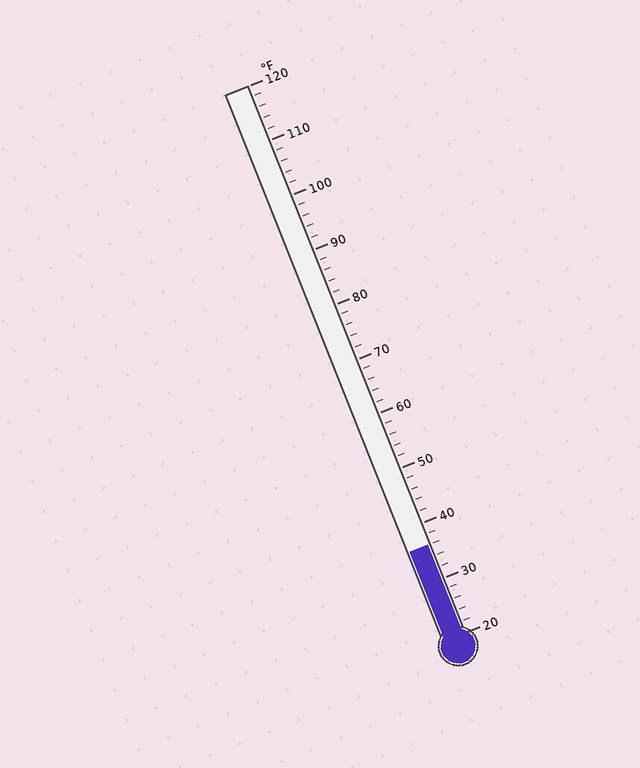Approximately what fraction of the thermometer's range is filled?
The thermometer is filled to approximately 15% of its range.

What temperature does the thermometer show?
The thermometer shows approximately 36°F.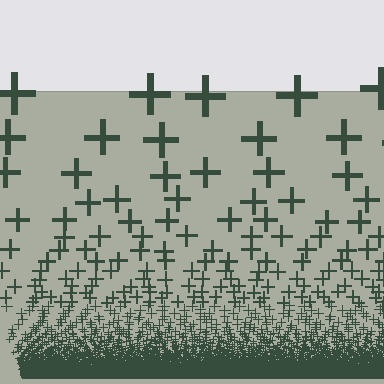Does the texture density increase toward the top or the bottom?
Density increases toward the bottom.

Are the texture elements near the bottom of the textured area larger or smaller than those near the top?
Smaller. The gradient is inverted — elements near the bottom are smaller and denser.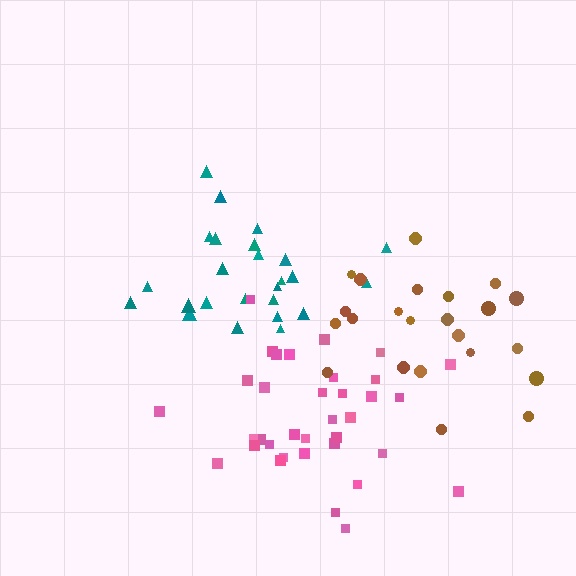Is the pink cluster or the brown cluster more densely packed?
Pink.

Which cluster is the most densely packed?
Teal.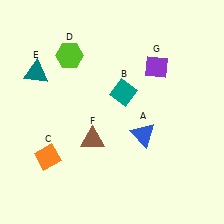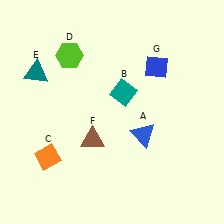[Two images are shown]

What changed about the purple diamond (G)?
In Image 1, G is purple. In Image 2, it changed to blue.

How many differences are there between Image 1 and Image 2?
There is 1 difference between the two images.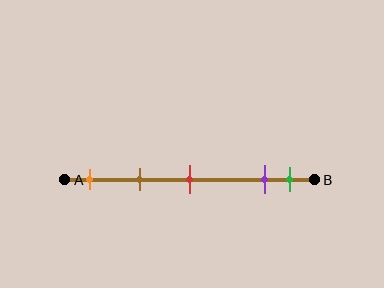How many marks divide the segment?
There are 5 marks dividing the segment.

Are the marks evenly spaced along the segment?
No, the marks are not evenly spaced.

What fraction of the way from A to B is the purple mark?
The purple mark is approximately 80% (0.8) of the way from A to B.